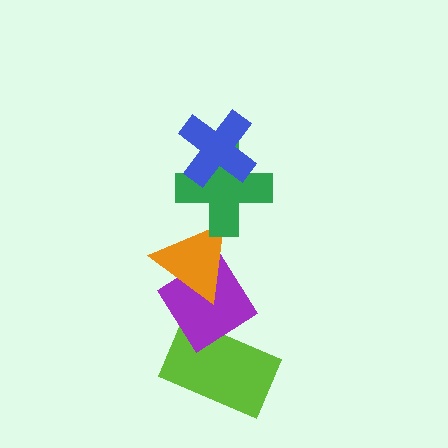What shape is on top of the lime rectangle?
The purple diamond is on top of the lime rectangle.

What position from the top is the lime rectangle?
The lime rectangle is 5th from the top.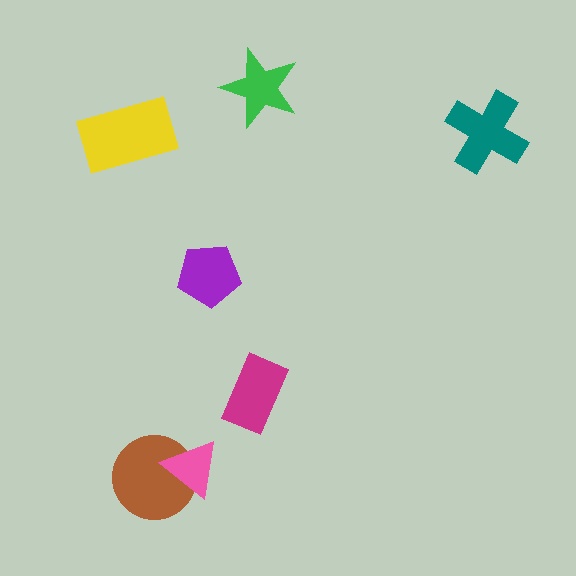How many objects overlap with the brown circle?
1 object overlaps with the brown circle.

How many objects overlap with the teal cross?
0 objects overlap with the teal cross.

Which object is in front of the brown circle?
The pink triangle is in front of the brown circle.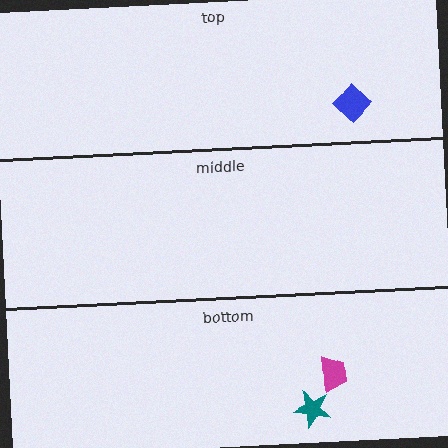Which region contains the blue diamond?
The top region.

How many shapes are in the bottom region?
2.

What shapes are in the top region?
The blue diamond.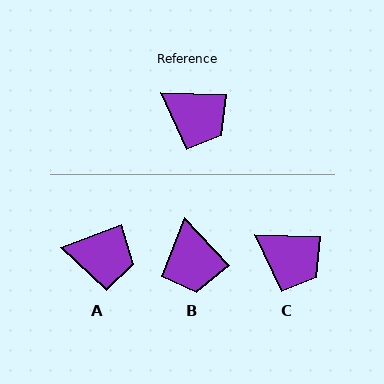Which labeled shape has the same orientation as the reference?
C.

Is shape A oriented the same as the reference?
No, it is off by about 23 degrees.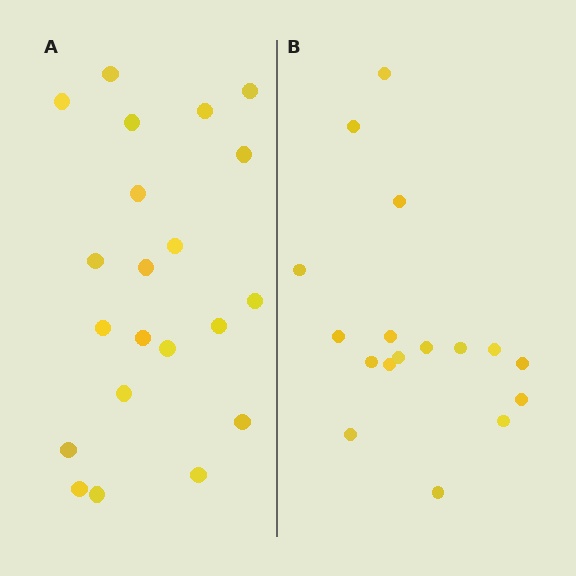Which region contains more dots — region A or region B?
Region A (the left region) has more dots.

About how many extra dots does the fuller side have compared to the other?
Region A has about 4 more dots than region B.